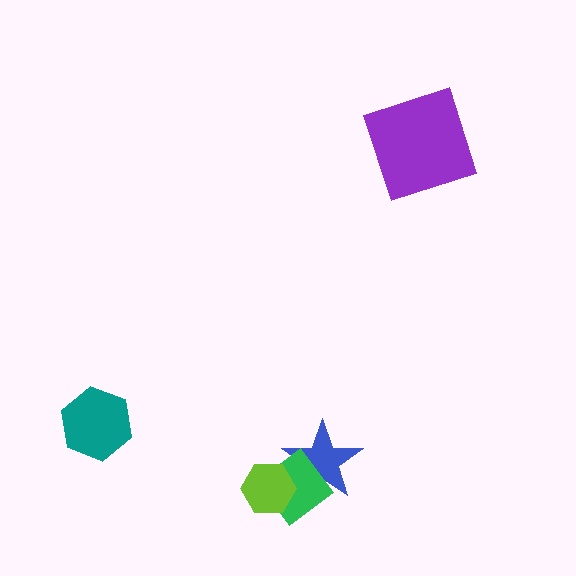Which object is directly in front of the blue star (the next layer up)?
The green diamond is directly in front of the blue star.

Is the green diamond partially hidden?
Yes, it is partially covered by another shape.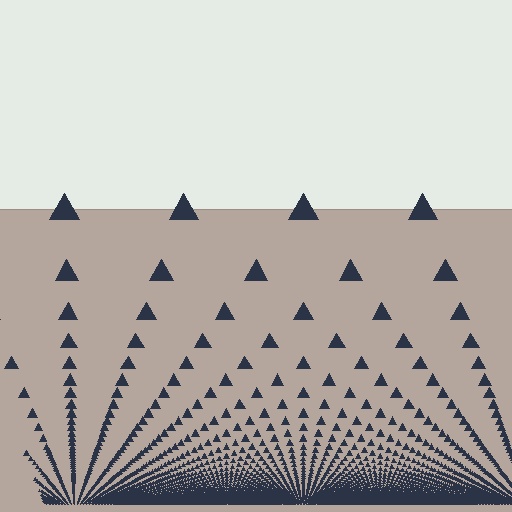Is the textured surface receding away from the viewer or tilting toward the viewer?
The surface appears to tilt toward the viewer. Texture elements get larger and sparser toward the top.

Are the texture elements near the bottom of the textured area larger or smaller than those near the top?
Smaller. The gradient is inverted — elements near the bottom are smaller and denser.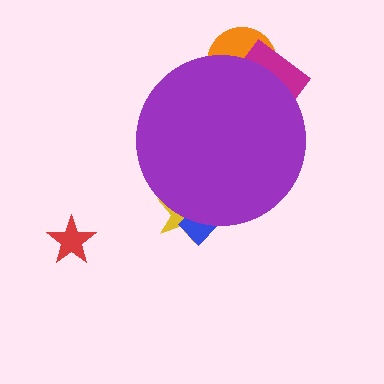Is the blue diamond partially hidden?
Yes, the blue diamond is partially hidden behind the purple circle.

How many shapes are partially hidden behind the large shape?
4 shapes are partially hidden.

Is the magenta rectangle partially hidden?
Yes, the magenta rectangle is partially hidden behind the purple circle.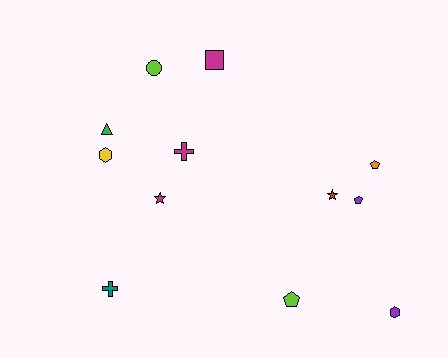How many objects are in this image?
There are 12 objects.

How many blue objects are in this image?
There are no blue objects.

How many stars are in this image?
There are 2 stars.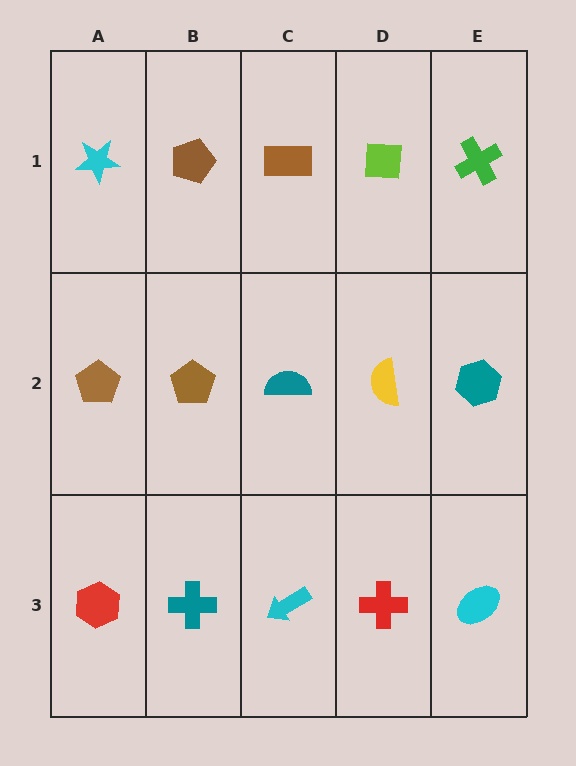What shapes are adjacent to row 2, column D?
A lime square (row 1, column D), a red cross (row 3, column D), a teal semicircle (row 2, column C), a teal hexagon (row 2, column E).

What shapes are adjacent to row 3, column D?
A yellow semicircle (row 2, column D), a cyan arrow (row 3, column C), a cyan ellipse (row 3, column E).